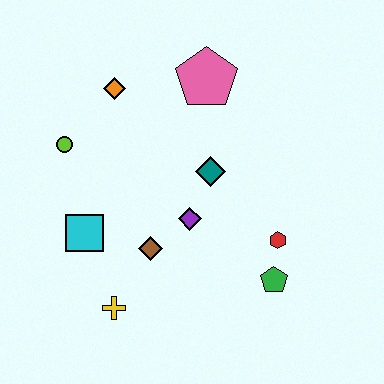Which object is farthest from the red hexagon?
The lime circle is farthest from the red hexagon.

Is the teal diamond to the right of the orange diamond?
Yes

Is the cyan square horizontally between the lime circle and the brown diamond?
Yes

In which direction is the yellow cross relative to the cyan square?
The yellow cross is below the cyan square.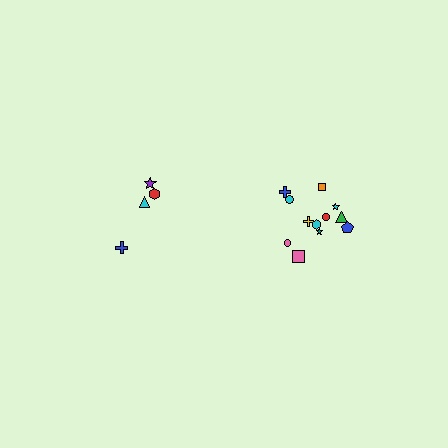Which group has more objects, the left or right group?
The right group.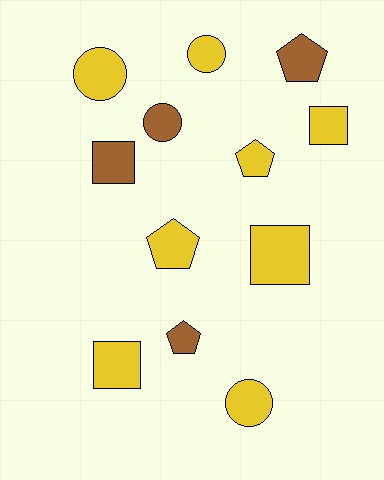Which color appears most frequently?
Yellow, with 8 objects.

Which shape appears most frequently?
Pentagon, with 4 objects.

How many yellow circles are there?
There are 3 yellow circles.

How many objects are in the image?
There are 12 objects.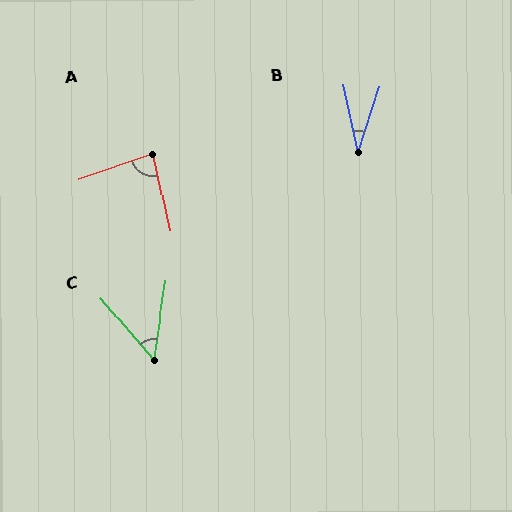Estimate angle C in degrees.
Approximately 49 degrees.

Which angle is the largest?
A, at approximately 83 degrees.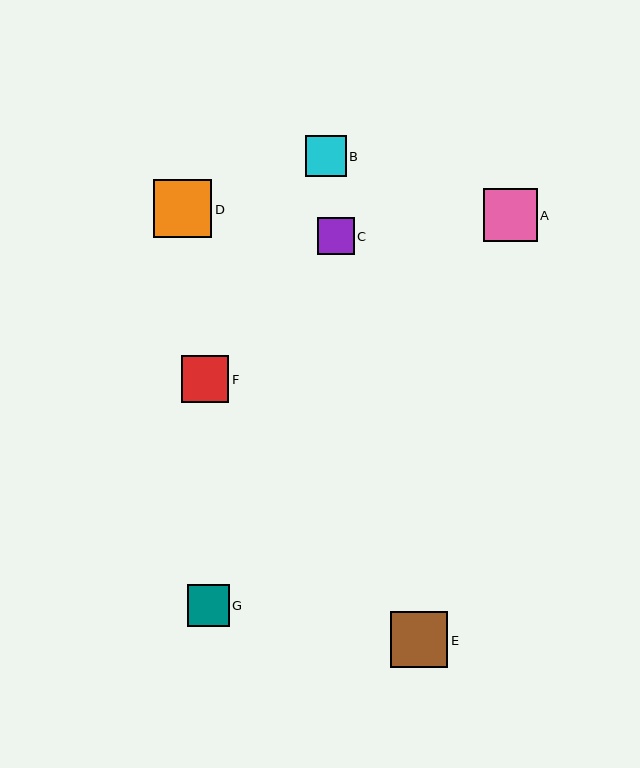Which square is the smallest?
Square C is the smallest with a size of approximately 37 pixels.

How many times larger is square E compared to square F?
Square E is approximately 1.2 times the size of square F.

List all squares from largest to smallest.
From largest to smallest: D, E, A, F, G, B, C.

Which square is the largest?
Square D is the largest with a size of approximately 58 pixels.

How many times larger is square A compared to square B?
Square A is approximately 1.3 times the size of square B.